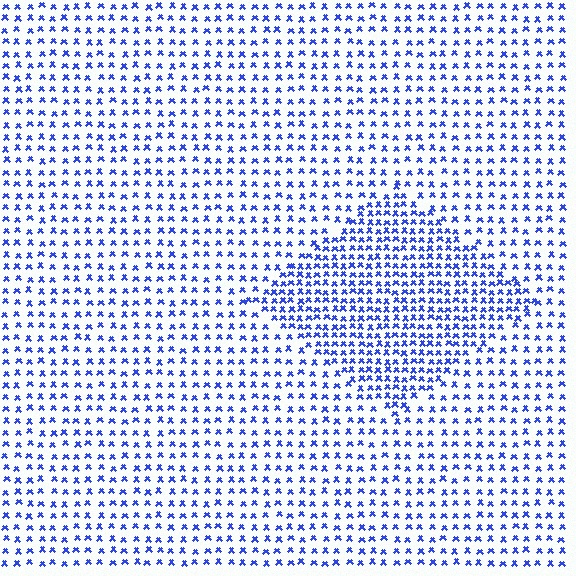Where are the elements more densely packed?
The elements are more densely packed inside the diamond boundary.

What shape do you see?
I see a diamond.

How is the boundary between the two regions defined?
The boundary is defined by a change in element density (approximately 1.9x ratio). All elements are the same color, size, and shape.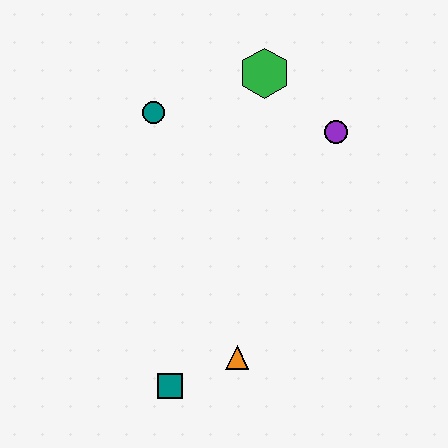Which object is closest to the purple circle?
The green hexagon is closest to the purple circle.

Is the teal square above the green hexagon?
No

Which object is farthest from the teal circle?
The teal square is farthest from the teal circle.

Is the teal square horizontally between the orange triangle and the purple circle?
No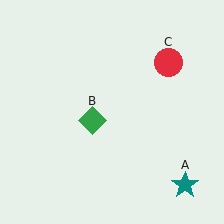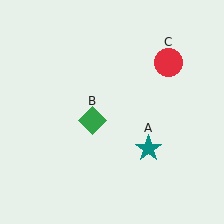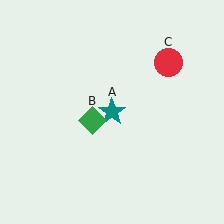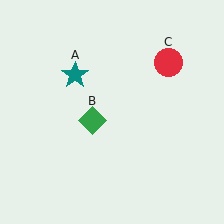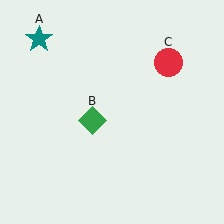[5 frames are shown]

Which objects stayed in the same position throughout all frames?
Green diamond (object B) and red circle (object C) remained stationary.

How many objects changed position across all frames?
1 object changed position: teal star (object A).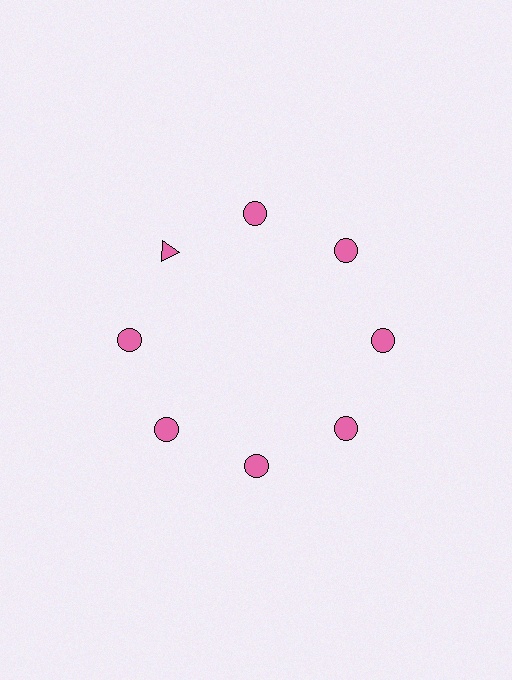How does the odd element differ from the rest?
It has a different shape: triangle instead of circle.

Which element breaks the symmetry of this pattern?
The pink triangle at roughly the 10 o'clock position breaks the symmetry. All other shapes are pink circles.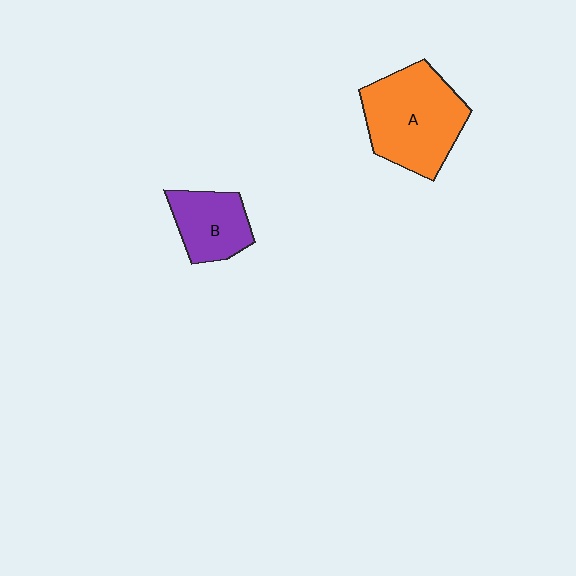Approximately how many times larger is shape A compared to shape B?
Approximately 1.8 times.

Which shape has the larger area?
Shape A (orange).